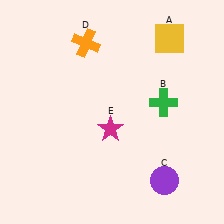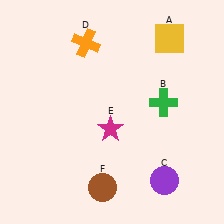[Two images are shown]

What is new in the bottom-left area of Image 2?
A brown circle (F) was added in the bottom-left area of Image 2.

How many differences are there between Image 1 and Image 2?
There is 1 difference between the two images.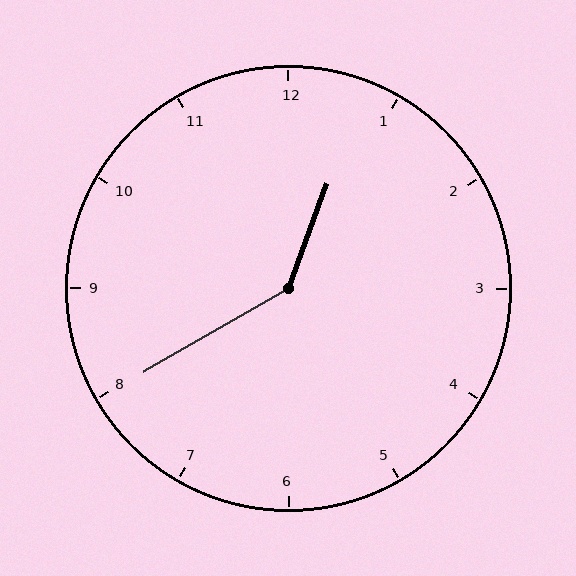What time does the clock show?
12:40.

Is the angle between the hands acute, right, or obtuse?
It is obtuse.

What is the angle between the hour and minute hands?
Approximately 140 degrees.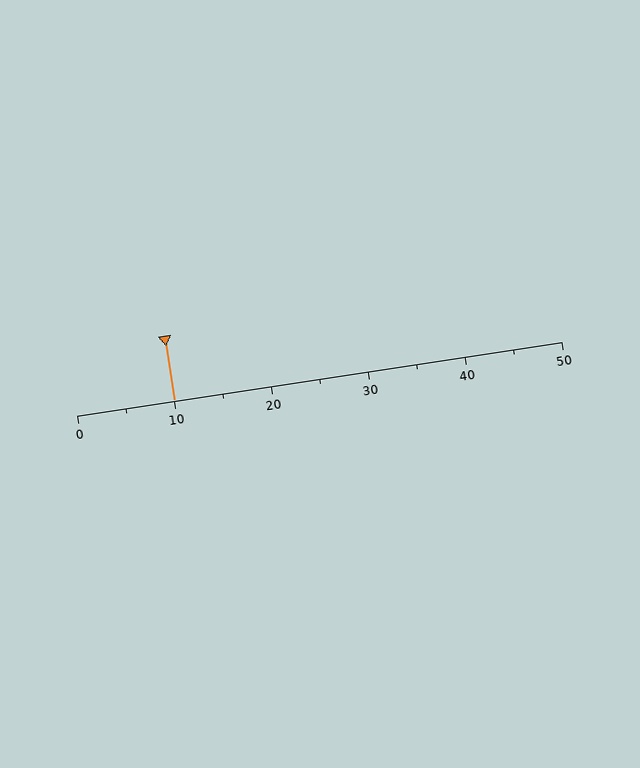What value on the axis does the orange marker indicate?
The marker indicates approximately 10.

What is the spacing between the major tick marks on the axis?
The major ticks are spaced 10 apart.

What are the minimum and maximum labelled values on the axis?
The axis runs from 0 to 50.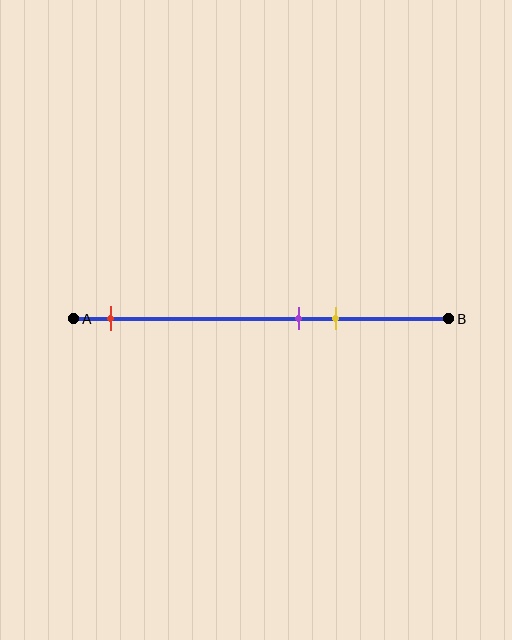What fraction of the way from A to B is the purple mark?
The purple mark is approximately 60% (0.6) of the way from A to B.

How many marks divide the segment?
There are 3 marks dividing the segment.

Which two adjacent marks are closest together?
The purple and yellow marks are the closest adjacent pair.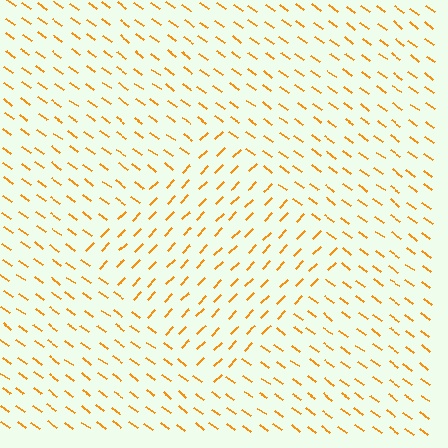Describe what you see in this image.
The image is filled with small orange line segments. A diamond region in the image has lines oriented differently from the surrounding lines, creating a visible texture boundary.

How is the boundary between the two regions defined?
The boundary is defined purely by a change in line orientation (approximately 81 degrees difference). All lines are the same color and thickness.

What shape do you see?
I see a diamond.